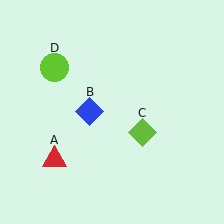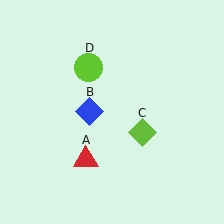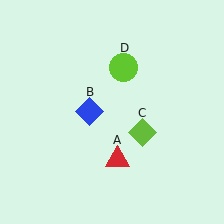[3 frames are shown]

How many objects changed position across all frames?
2 objects changed position: red triangle (object A), lime circle (object D).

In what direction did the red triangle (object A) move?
The red triangle (object A) moved right.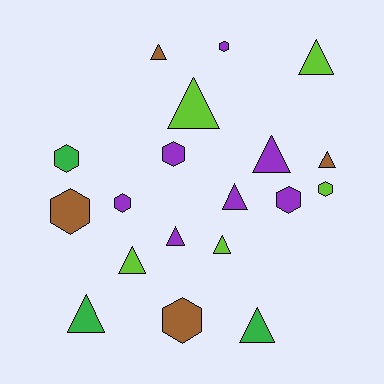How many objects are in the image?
There are 19 objects.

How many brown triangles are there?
There are 2 brown triangles.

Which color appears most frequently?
Purple, with 7 objects.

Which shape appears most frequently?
Triangle, with 11 objects.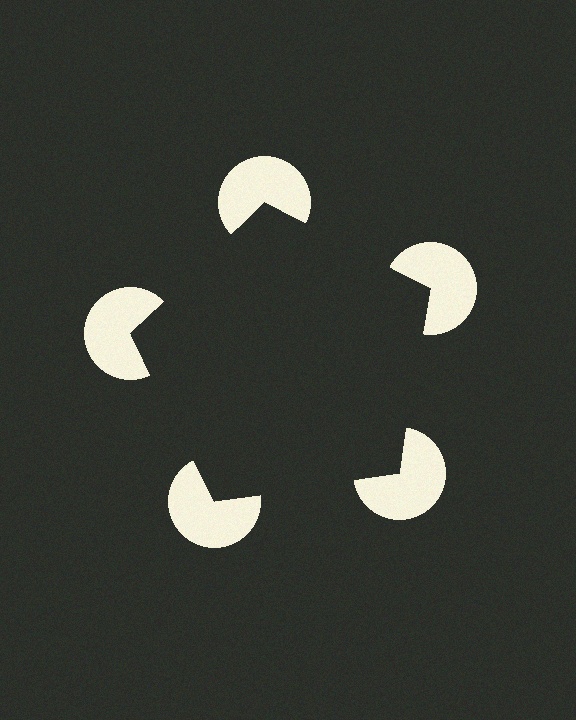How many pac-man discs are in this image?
There are 5 — one at each vertex of the illusory pentagon.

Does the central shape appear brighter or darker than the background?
It typically appears slightly darker than the background, even though no actual brightness change is drawn.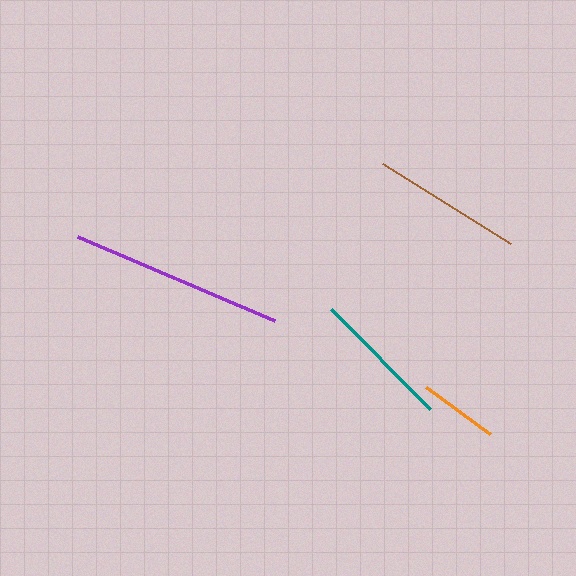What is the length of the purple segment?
The purple segment is approximately 214 pixels long.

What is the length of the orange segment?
The orange segment is approximately 79 pixels long.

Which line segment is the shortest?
The orange line is the shortest at approximately 79 pixels.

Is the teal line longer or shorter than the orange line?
The teal line is longer than the orange line.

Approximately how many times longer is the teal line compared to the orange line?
The teal line is approximately 1.8 times the length of the orange line.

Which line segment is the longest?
The purple line is the longest at approximately 214 pixels.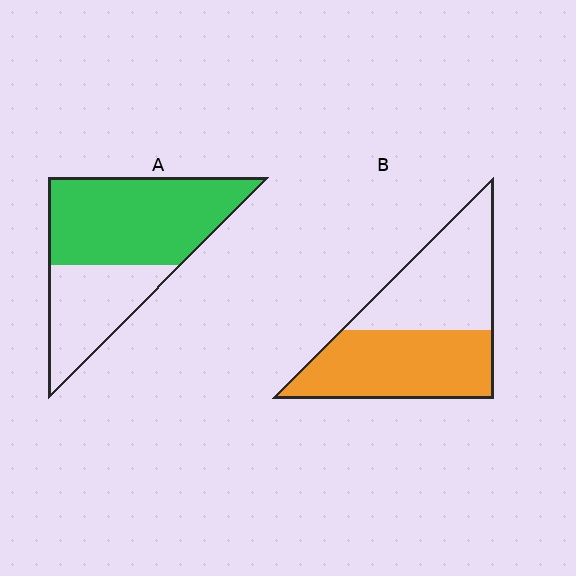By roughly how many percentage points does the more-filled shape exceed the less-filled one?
By roughly 10 percentage points (A over B).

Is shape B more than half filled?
Roughly half.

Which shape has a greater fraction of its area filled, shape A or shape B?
Shape A.